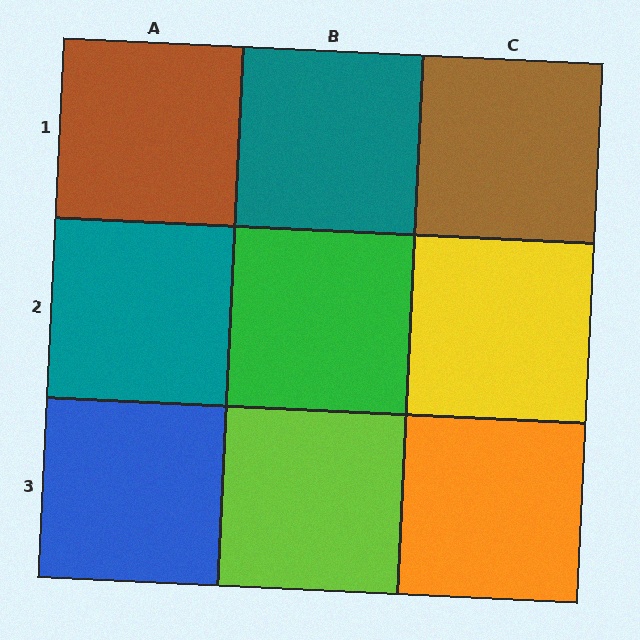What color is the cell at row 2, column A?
Teal.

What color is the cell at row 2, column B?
Green.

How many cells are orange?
1 cell is orange.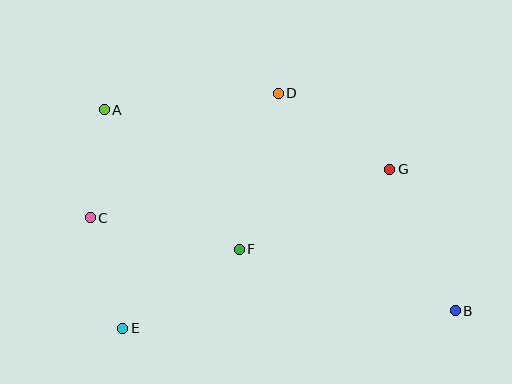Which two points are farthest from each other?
Points A and B are farthest from each other.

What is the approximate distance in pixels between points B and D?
The distance between B and D is approximately 280 pixels.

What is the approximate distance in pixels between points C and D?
The distance between C and D is approximately 225 pixels.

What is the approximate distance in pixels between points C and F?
The distance between C and F is approximately 152 pixels.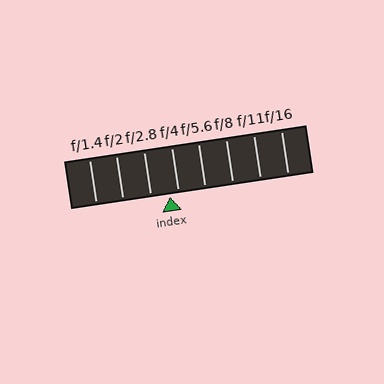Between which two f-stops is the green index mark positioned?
The index mark is between f/2.8 and f/4.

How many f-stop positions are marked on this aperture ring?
There are 8 f-stop positions marked.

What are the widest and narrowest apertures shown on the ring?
The widest aperture shown is f/1.4 and the narrowest is f/16.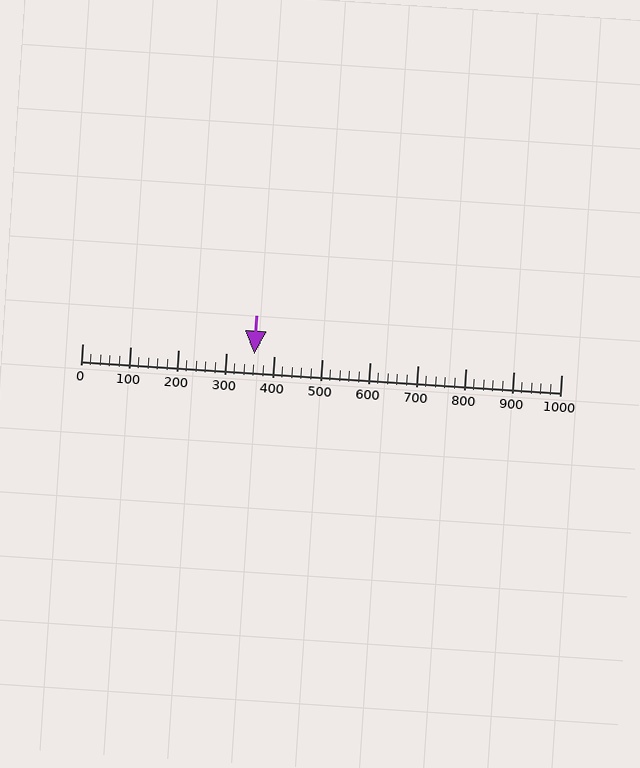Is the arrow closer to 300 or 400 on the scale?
The arrow is closer to 400.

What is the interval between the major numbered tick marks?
The major tick marks are spaced 100 units apart.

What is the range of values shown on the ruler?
The ruler shows values from 0 to 1000.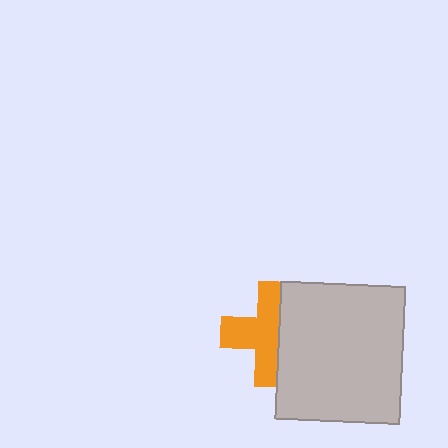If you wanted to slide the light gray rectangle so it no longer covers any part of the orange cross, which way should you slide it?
Slide it right — that is the most direct way to separate the two shapes.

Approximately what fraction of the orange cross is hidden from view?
Roughly 39% of the orange cross is hidden behind the light gray rectangle.